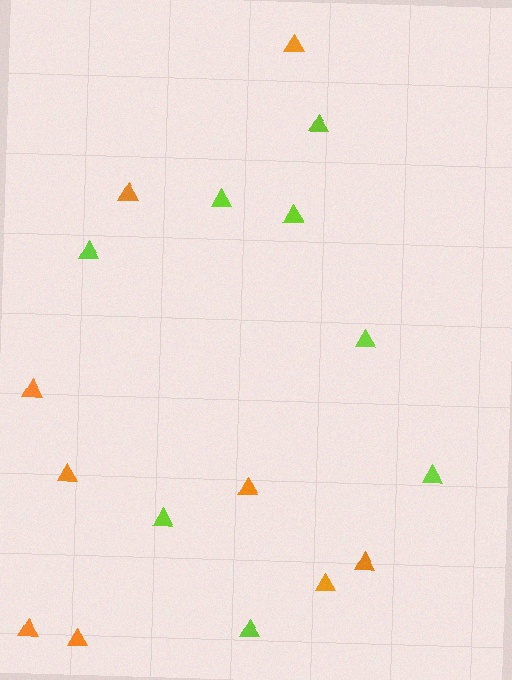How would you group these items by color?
There are 2 groups: one group of orange triangles (9) and one group of lime triangles (8).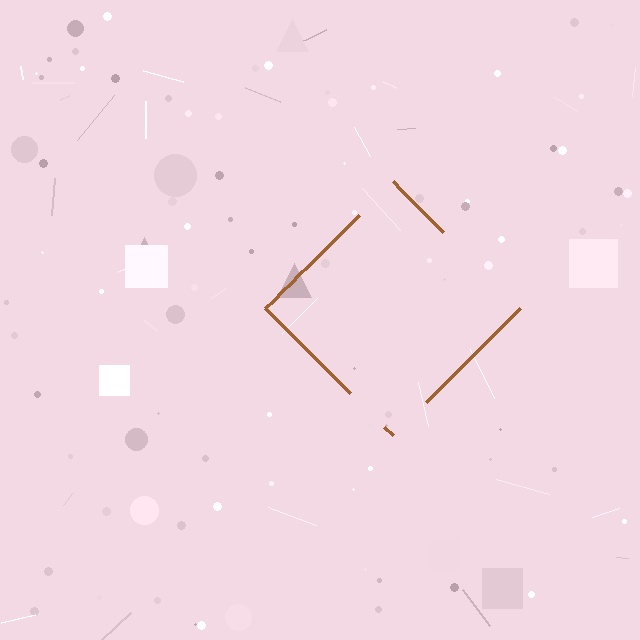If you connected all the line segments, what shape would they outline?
They would outline a diamond.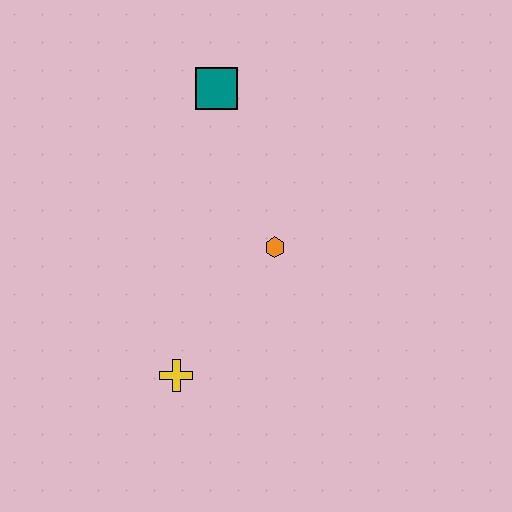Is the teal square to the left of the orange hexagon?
Yes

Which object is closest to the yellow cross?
The orange hexagon is closest to the yellow cross.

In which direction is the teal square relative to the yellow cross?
The teal square is above the yellow cross.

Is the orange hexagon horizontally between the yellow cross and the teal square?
No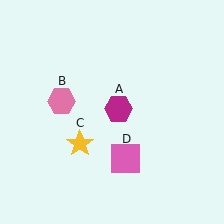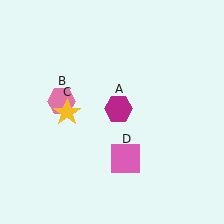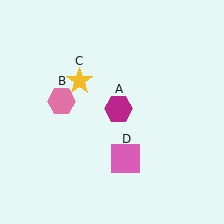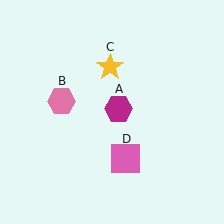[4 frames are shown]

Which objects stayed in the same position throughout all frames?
Magenta hexagon (object A) and pink hexagon (object B) and pink square (object D) remained stationary.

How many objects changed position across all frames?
1 object changed position: yellow star (object C).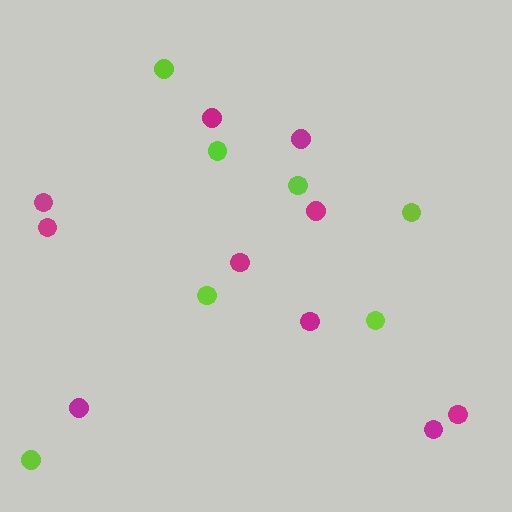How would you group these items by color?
There are 2 groups: one group of magenta circles (10) and one group of lime circles (7).